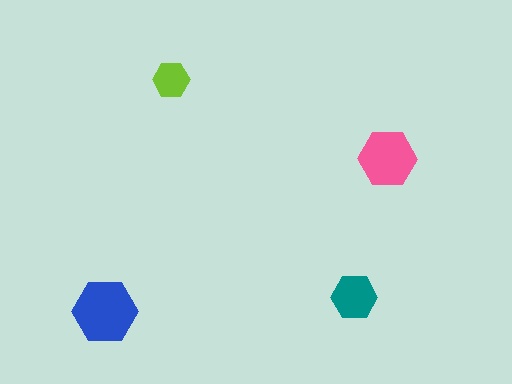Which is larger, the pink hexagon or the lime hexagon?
The pink one.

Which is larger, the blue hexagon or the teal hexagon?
The blue one.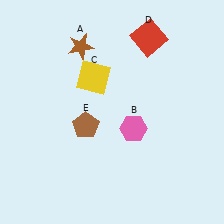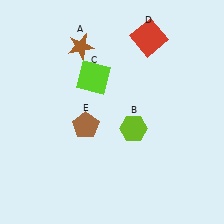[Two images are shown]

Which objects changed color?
B changed from pink to lime. C changed from yellow to lime.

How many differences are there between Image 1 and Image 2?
There are 2 differences between the two images.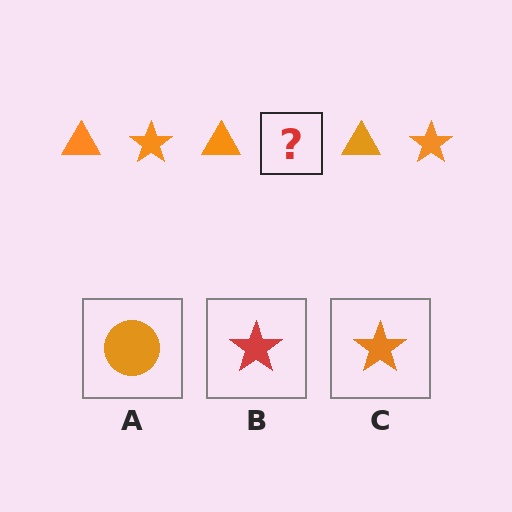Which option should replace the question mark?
Option C.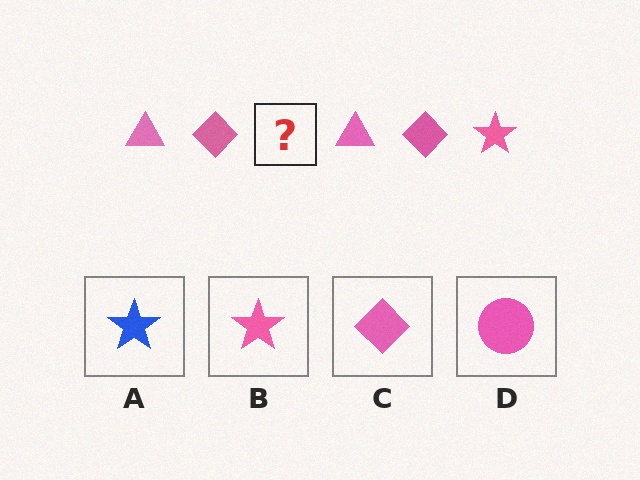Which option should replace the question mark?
Option B.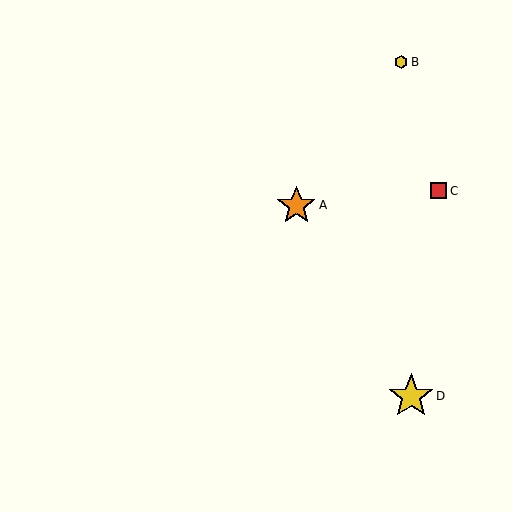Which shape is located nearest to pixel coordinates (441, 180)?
The red square (labeled C) at (439, 191) is nearest to that location.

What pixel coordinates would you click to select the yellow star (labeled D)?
Click at (411, 396) to select the yellow star D.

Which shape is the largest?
The yellow star (labeled D) is the largest.